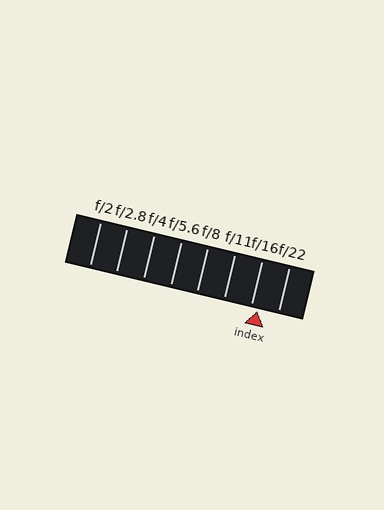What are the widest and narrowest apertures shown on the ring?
The widest aperture shown is f/2 and the narrowest is f/22.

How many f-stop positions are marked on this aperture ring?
There are 8 f-stop positions marked.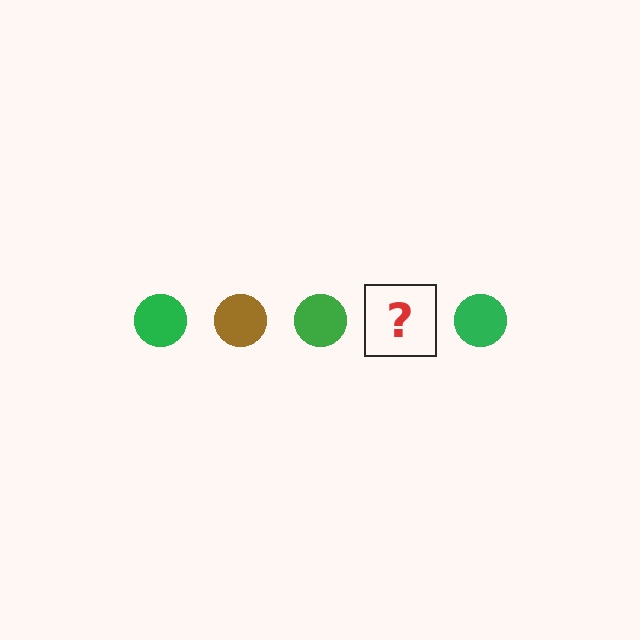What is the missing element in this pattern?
The missing element is a brown circle.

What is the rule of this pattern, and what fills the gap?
The rule is that the pattern cycles through green, brown circles. The gap should be filled with a brown circle.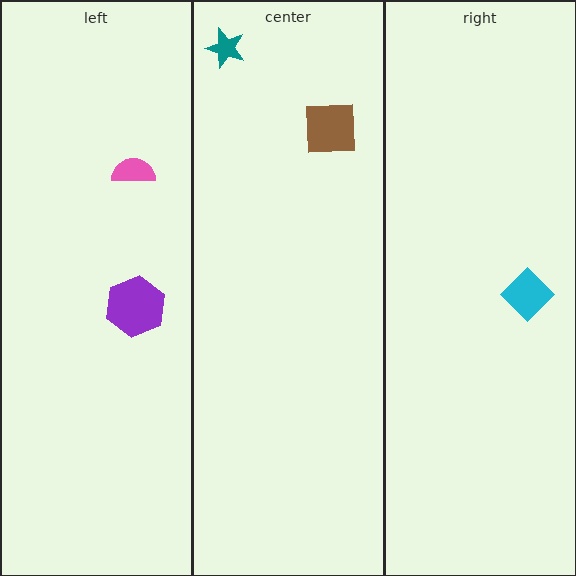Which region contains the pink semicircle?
The left region.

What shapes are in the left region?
The pink semicircle, the purple hexagon.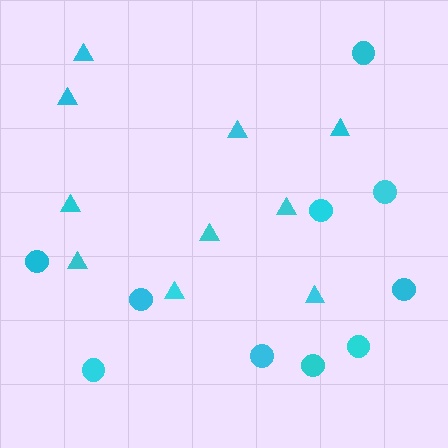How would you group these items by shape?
There are 2 groups: one group of triangles (10) and one group of circles (10).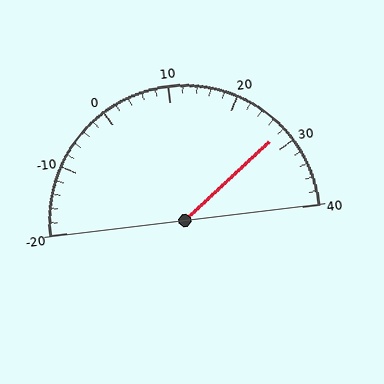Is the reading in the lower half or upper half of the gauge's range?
The reading is in the upper half of the range (-20 to 40).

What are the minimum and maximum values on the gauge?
The gauge ranges from -20 to 40.